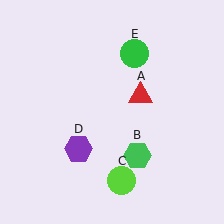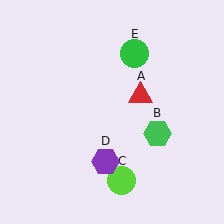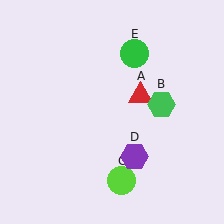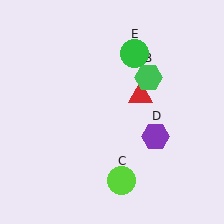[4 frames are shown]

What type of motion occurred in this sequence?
The green hexagon (object B), purple hexagon (object D) rotated counterclockwise around the center of the scene.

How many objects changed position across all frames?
2 objects changed position: green hexagon (object B), purple hexagon (object D).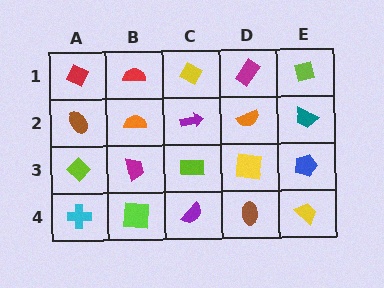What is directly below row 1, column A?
A brown ellipse.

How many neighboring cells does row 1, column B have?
3.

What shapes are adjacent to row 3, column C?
A purple arrow (row 2, column C), a purple semicircle (row 4, column C), a magenta trapezoid (row 3, column B), a yellow square (row 3, column D).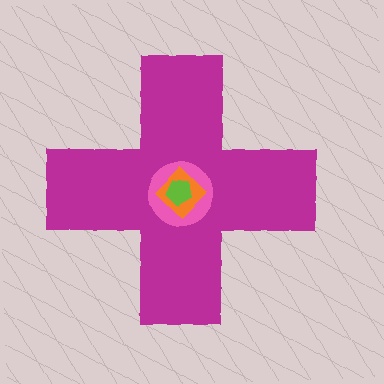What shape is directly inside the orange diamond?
The lime pentagon.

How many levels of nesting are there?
4.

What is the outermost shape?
The magenta cross.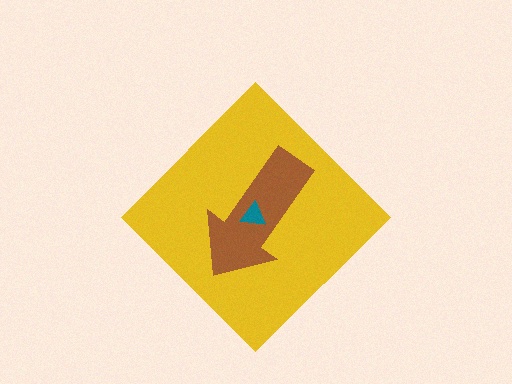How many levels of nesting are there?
3.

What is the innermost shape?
The teal triangle.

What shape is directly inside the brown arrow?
The teal triangle.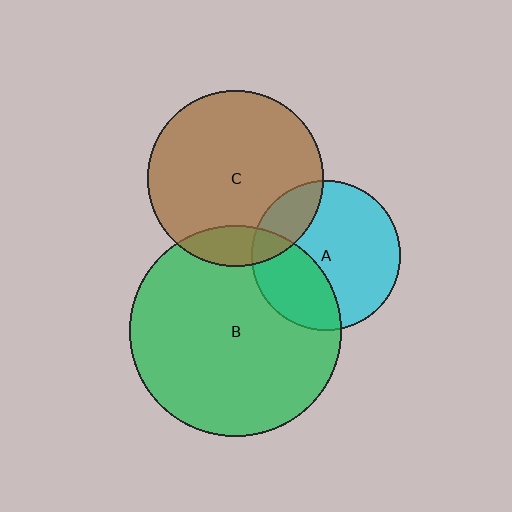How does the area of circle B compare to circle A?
Approximately 2.0 times.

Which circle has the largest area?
Circle B (green).